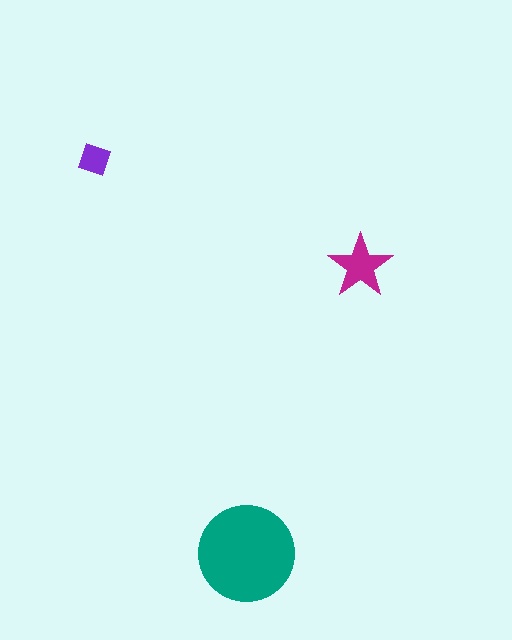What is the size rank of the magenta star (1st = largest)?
2nd.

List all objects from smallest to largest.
The purple square, the magenta star, the teal circle.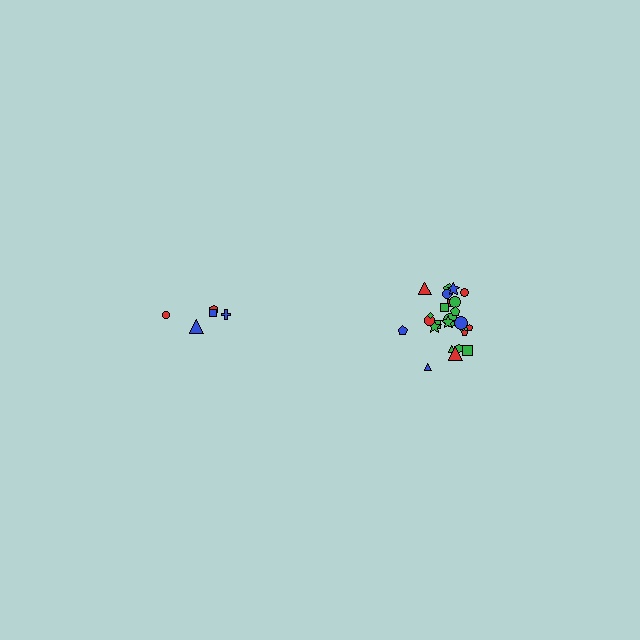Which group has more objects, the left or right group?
The right group.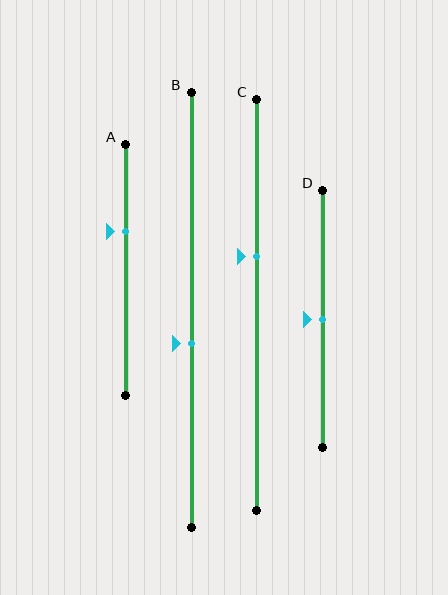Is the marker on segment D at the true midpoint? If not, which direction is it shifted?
Yes, the marker on segment D is at the true midpoint.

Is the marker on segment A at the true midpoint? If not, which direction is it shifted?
No, the marker on segment A is shifted upward by about 15% of the segment length.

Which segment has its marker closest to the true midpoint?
Segment D has its marker closest to the true midpoint.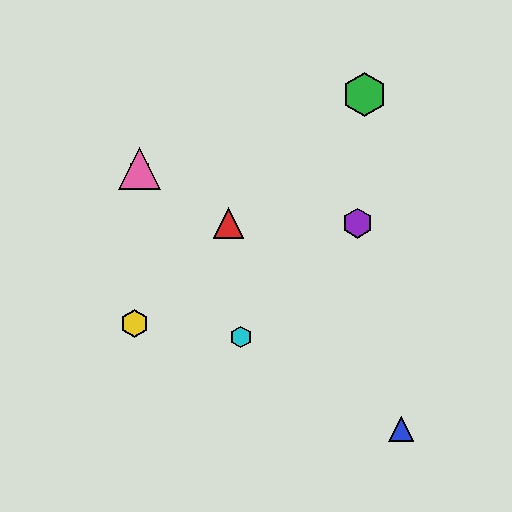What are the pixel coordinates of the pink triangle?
The pink triangle is at (140, 169).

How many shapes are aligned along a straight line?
3 shapes (the red triangle, the orange hexagon, the pink triangle) are aligned along a straight line.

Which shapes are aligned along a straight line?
The red triangle, the orange hexagon, the pink triangle are aligned along a straight line.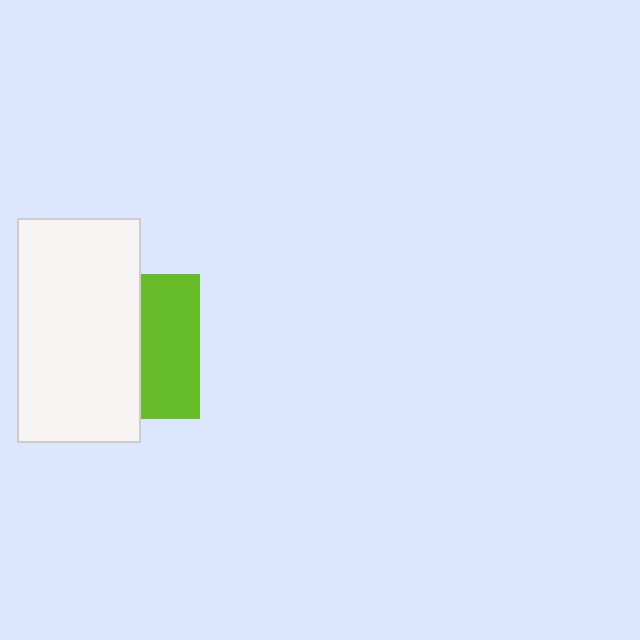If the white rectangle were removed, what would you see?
You would see the complete lime square.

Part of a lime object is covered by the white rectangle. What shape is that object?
It is a square.